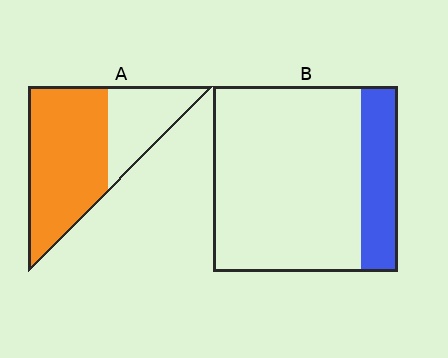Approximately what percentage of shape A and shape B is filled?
A is approximately 70% and B is approximately 20%.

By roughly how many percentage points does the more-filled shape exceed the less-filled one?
By roughly 50 percentage points (A over B).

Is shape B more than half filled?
No.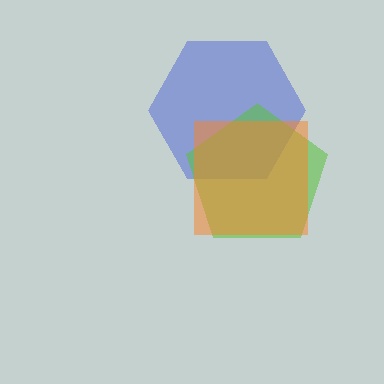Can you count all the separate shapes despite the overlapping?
Yes, there are 3 separate shapes.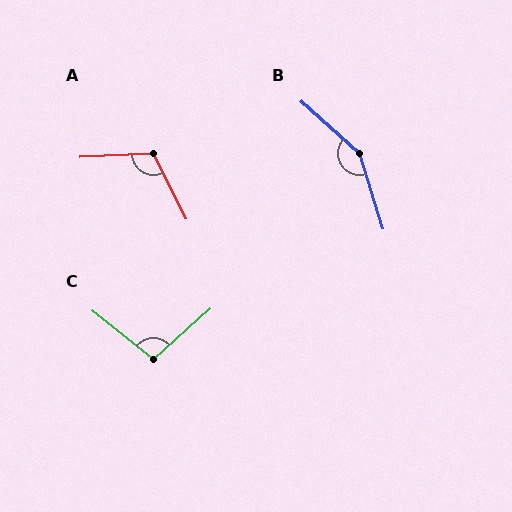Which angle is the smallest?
C, at approximately 99 degrees.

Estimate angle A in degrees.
Approximately 114 degrees.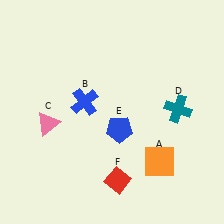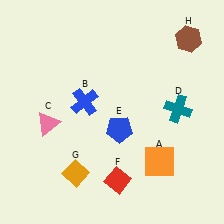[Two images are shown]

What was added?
An orange diamond (G), a brown hexagon (H) were added in Image 2.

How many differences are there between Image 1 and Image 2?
There are 2 differences between the two images.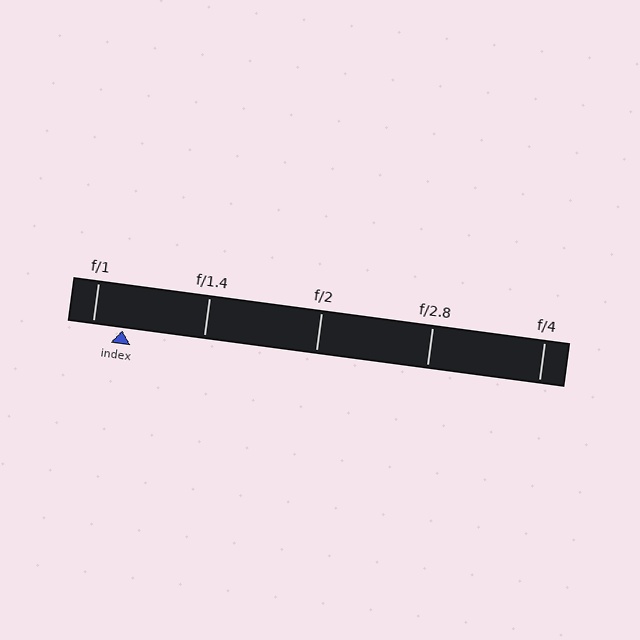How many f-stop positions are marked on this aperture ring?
There are 5 f-stop positions marked.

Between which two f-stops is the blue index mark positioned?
The index mark is between f/1 and f/1.4.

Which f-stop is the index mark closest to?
The index mark is closest to f/1.